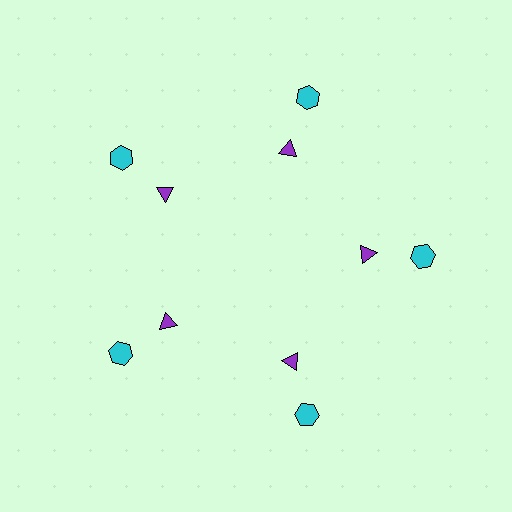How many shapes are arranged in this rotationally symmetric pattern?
There are 10 shapes, arranged in 5 groups of 2.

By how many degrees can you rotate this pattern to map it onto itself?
The pattern maps onto itself every 72 degrees of rotation.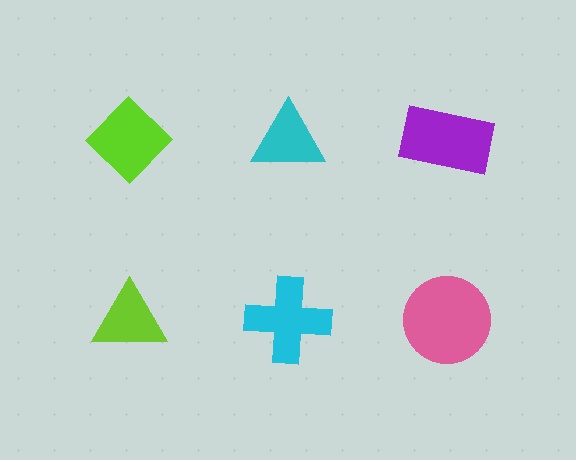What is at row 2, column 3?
A pink circle.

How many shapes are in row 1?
3 shapes.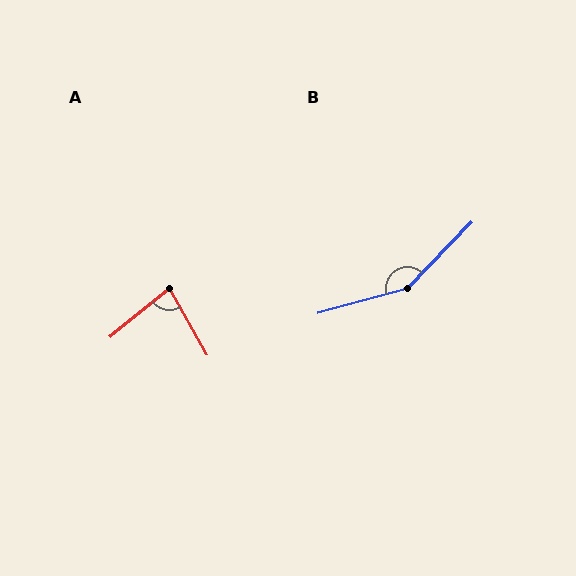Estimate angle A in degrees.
Approximately 80 degrees.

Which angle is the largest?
B, at approximately 149 degrees.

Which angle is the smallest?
A, at approximately 80 degrees.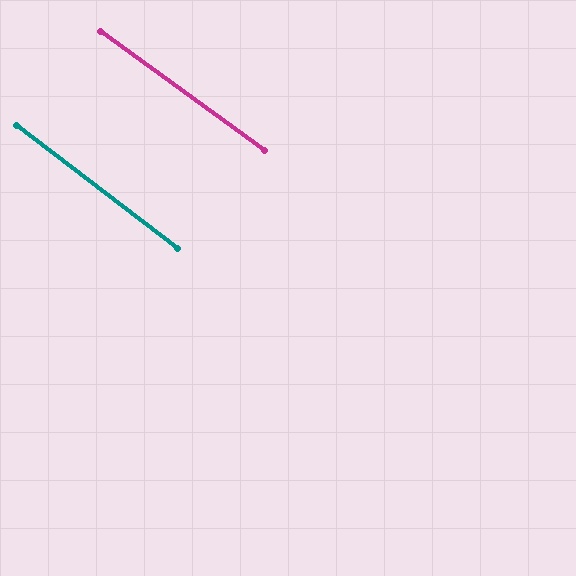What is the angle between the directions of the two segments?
Approximately 1 degree.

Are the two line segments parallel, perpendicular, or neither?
Parallel — their directions differ by only 1.4°.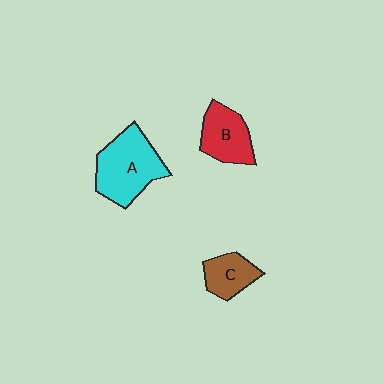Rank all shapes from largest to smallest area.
From largest to smallest: A (cyan), B (red), C (brown).